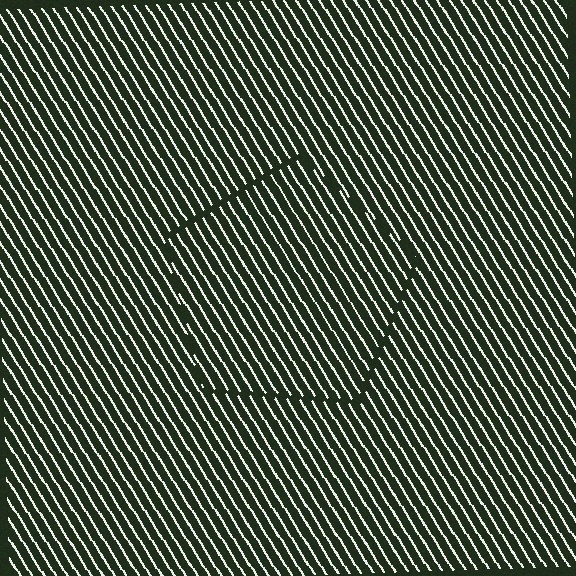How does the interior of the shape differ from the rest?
The interior of the shape contains the same grating, shifted by half a period — the contour is defined by the phase discontinuity where line-ends from the inner and outer gratings abut.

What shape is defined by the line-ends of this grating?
An illusory pentagon. The interior of the shape contains the same grating, shifted by half a period — the contour is defined by the phase discontinuity where line-ends from the inner and outer gratings abut.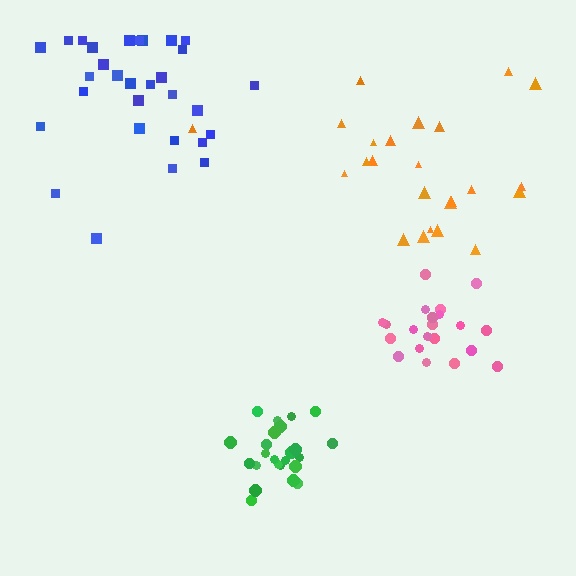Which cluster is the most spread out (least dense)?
Orange.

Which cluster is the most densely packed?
Green.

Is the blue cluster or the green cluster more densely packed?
Green.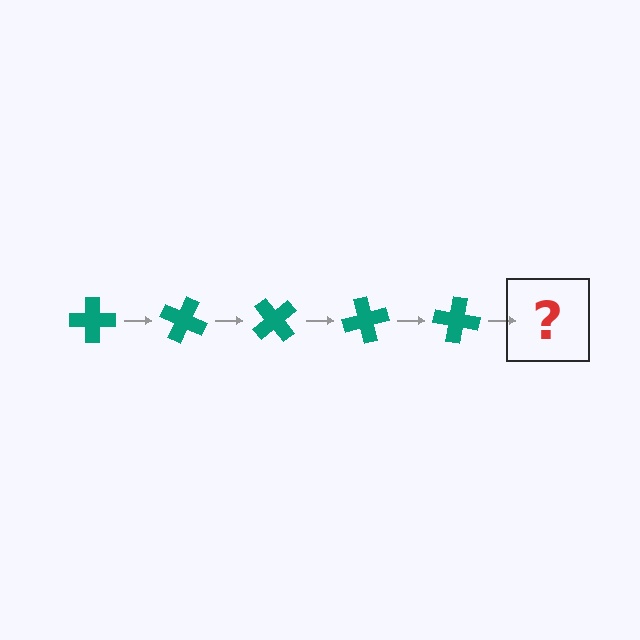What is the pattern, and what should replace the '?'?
The pattern is that the cross rotates 25 degrees each step. The '?' should be a teal cross rotated 125 degrees.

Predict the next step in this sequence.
The next step is a teal cross rotated 125 degrees.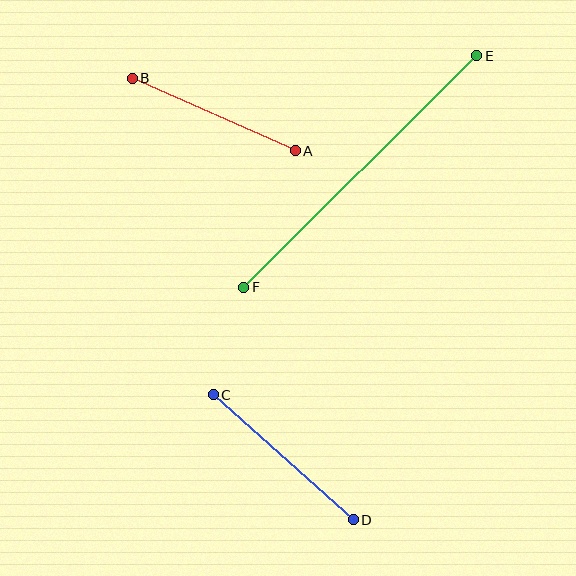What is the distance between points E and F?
The distance is approximately 328 pixels.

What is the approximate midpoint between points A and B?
The midpoint is at approximately (214, 114) pixels.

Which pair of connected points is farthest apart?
Points E and F are farthest apart.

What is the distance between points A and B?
The distance is approximately 179 pixels.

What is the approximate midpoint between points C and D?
The midpoint is at approximately (283, 457) pixels.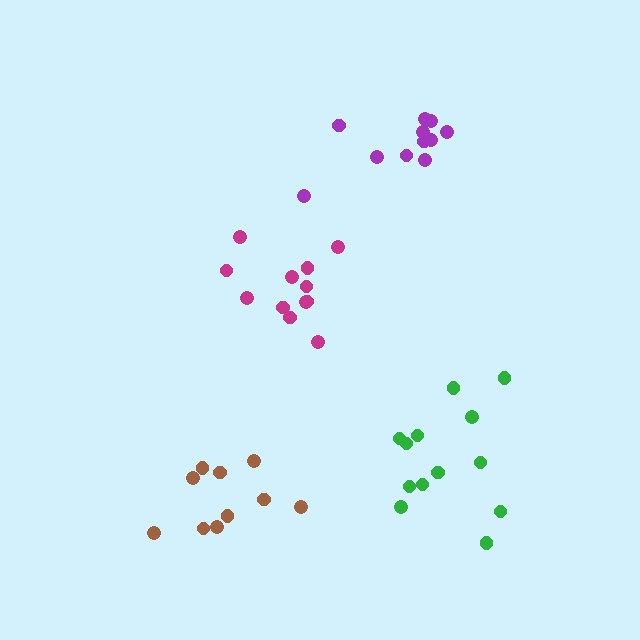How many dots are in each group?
Group 1: 13 dots, Group 2: 12 dots, Group 3: 11 dots, Group 4: 10 dots (46 total).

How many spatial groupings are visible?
There are 4 spatial groupings.